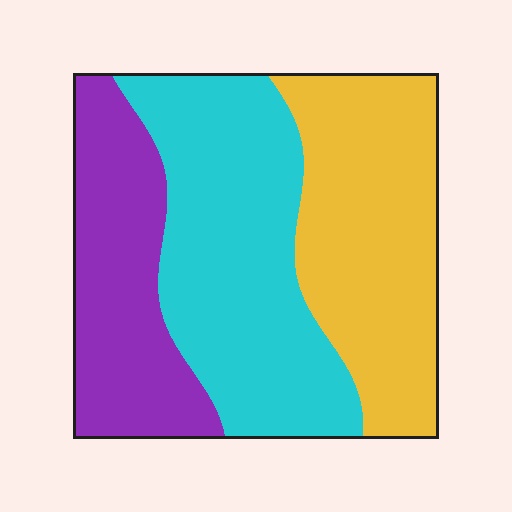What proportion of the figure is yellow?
Yellow takes up about one third (1/3) of the figure.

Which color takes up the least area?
Purple, at roughly 25%.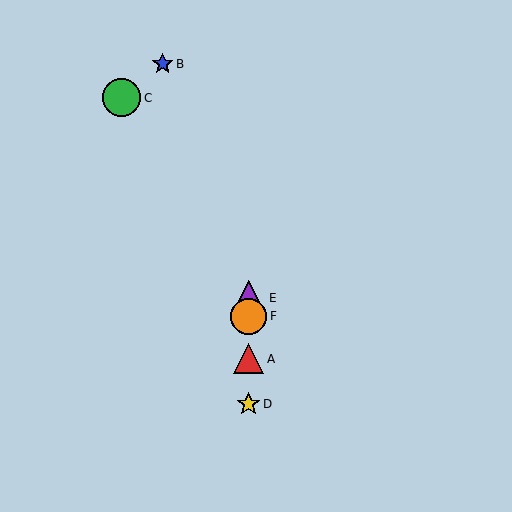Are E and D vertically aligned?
Yes, both are at x≈249.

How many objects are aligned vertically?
4 objects (A, D, E, F) are aligned vertically.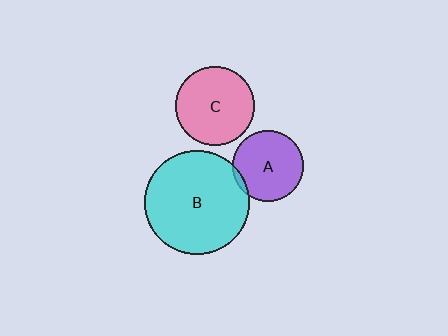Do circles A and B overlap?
Yes.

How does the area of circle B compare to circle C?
Approximately 1.7 times.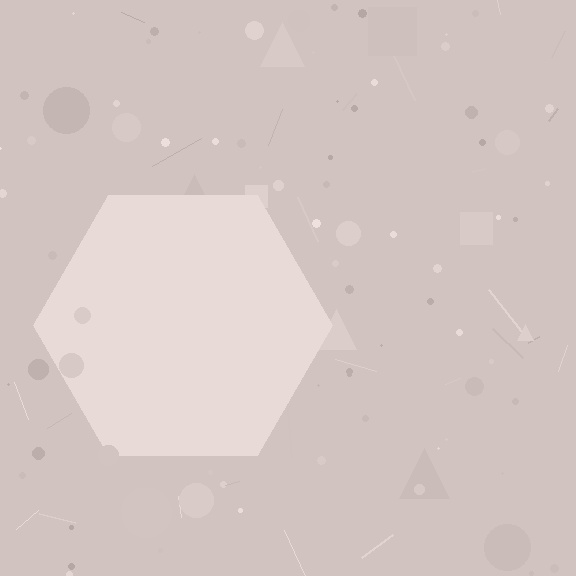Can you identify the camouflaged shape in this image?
The camouflaged shape is a hexagon.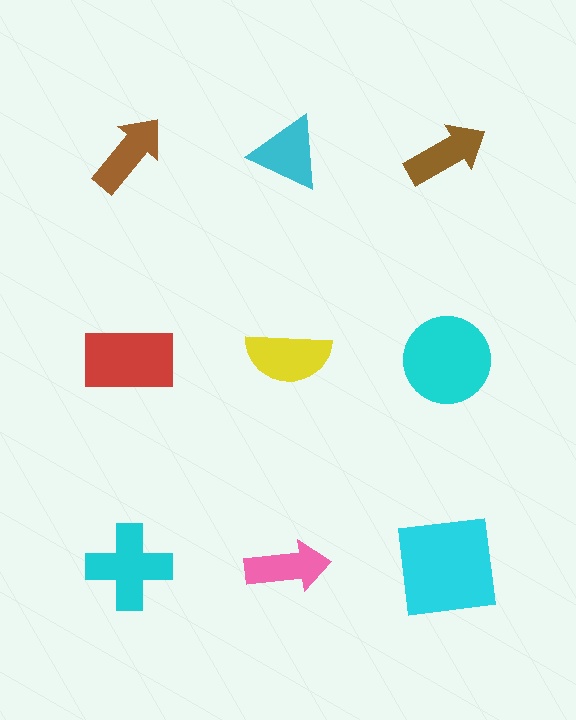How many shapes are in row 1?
3 shapes.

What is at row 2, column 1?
A red rectangle.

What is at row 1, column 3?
A brown arrow.